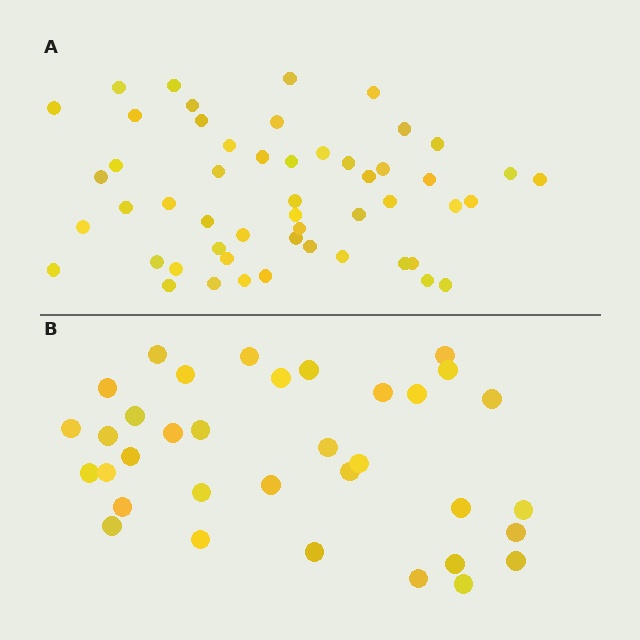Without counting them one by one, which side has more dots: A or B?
Region A (the top region) has more dots.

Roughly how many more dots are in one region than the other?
Region A has approximately 15 more dots than region B.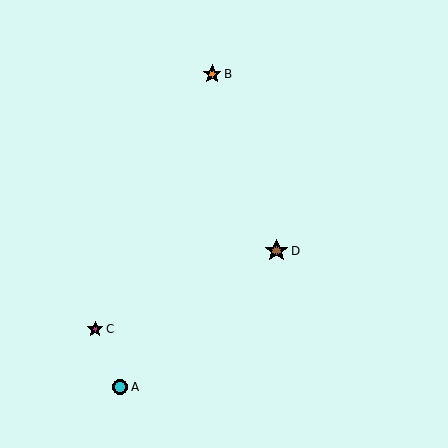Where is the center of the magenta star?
The center of the magenta star is at (95, 329).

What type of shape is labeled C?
Shape C is a magenta star.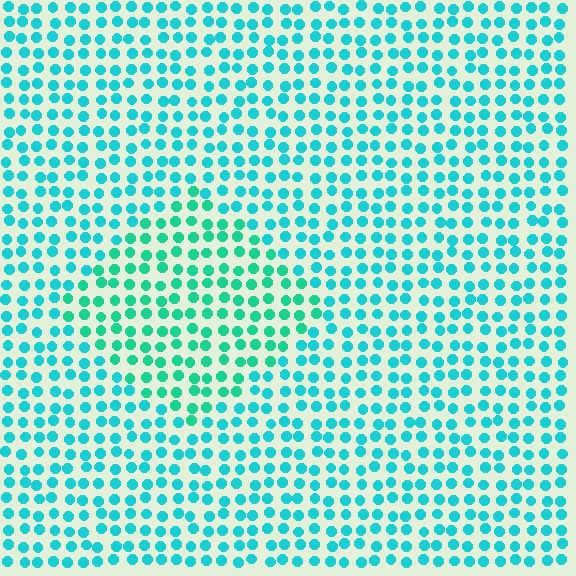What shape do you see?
I see a diamond.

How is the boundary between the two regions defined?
The boundary is defined purely by a slight shift in hue (about 23 degrees). Spacing, size, and orientation are identical on both sides.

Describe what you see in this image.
The image is filled with small cyan elements in a uniform arrangement. A diamond-shaped region is visible where the elements are tinted to a slightly different hue, forming a subtle color boundary.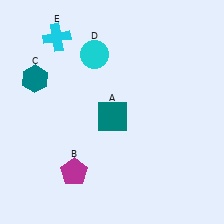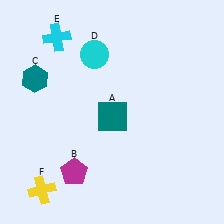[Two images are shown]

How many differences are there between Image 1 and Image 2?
There is 1 difference between the two images.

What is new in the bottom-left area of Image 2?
A yellow cross (F) was added in the bottom-left area of Image 2.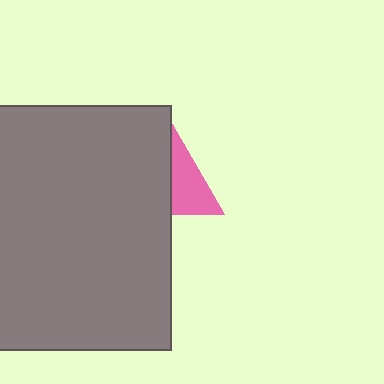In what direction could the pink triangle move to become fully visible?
The pink triangle could move right. That would shift it out from behind the gray rectangle entirely.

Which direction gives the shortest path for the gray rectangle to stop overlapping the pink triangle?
Moving left gives the shortest separation.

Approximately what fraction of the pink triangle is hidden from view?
Roughly 64% of the pink triangle is hidden behind the gray rectangle.